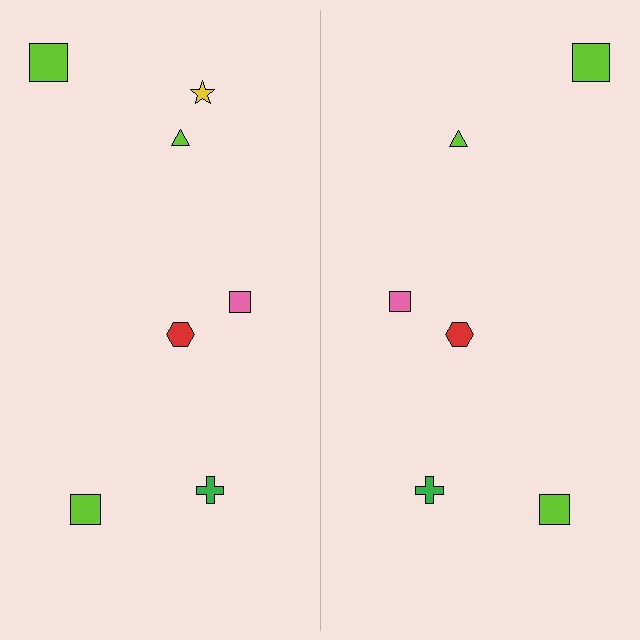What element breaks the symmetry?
A yellow star is missing from the right side.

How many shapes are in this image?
There are 13 shapes in this image.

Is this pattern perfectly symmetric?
No, the pattern is not perfectly symmetric. A yellow star is missing from the right side.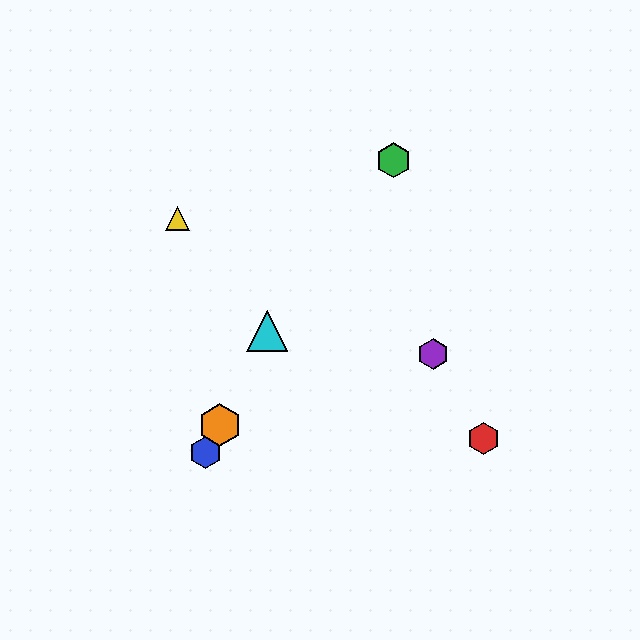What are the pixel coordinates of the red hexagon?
The red hexagon is at (484, 438).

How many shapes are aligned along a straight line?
3 shapes (the blue hexagon, the orange hexagon, the cyan triangle) are aligned along a straight line.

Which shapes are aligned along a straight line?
The blue hexagon, the orange hexagon, the cyan triangle are aligned along a straight line.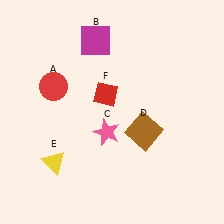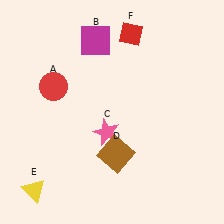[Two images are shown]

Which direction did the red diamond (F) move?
The red diamond (F) moved up.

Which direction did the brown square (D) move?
The brown square (D) moved left.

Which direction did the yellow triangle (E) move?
The yellow triangle (E) moved down.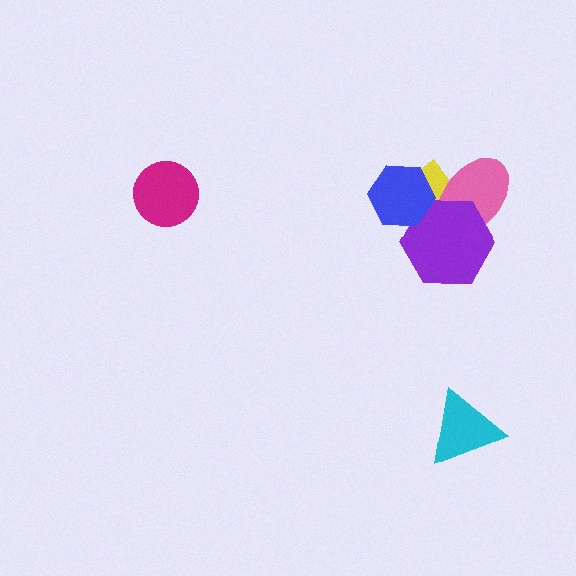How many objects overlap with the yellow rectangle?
3 objects overlap with the yellow rectangle.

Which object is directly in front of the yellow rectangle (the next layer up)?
The pink ellipse is directly in front of the yellow rectangle.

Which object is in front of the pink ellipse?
The purple hexagon is in front of the pink ellipse.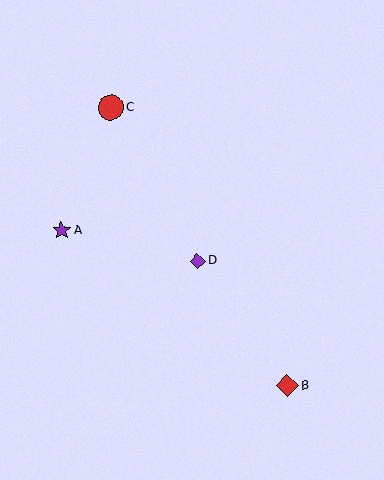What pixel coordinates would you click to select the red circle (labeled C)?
Click at (111, 107) to select the red circle C.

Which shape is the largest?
The red circle (labeled C) is the largest.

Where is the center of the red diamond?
The center of the red diamond is at (287, 386).